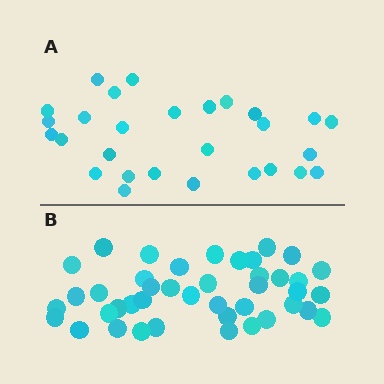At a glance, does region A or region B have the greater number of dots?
Region B (the bottom region) has more dots.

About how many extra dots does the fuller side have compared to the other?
Region B has approximately 15 more dots than region A.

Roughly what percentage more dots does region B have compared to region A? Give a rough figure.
About 50% more.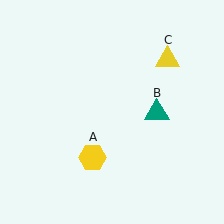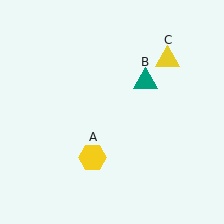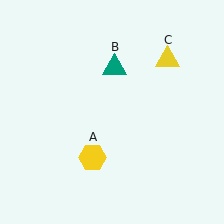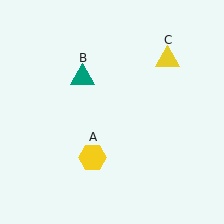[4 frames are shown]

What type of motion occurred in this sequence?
The teal triangle (object B) rotated counterclockwise around the center of the scene.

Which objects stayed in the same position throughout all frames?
Yellow hexagon (object A) and yellow triangle (object C) remained stationary.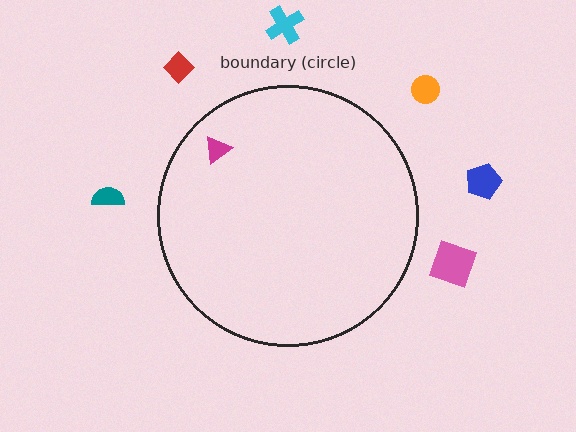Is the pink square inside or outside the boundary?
Outside.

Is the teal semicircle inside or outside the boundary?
Outside.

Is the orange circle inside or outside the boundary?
Outside.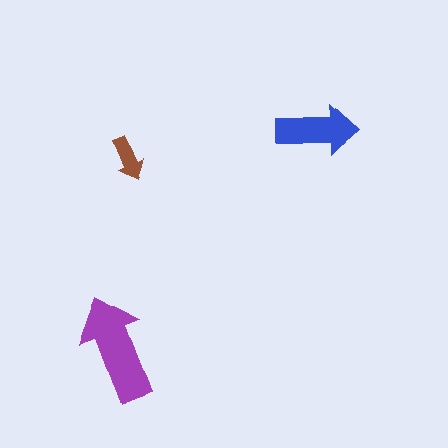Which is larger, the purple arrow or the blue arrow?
The purple one.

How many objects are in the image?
There are 3 objects in the image.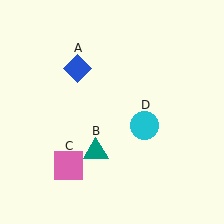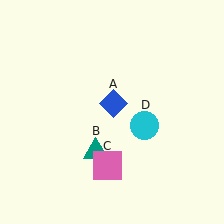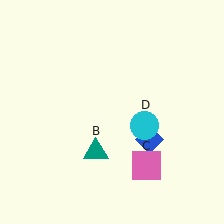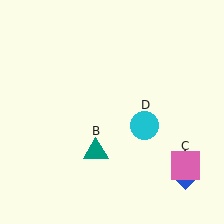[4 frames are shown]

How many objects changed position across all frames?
2 objects changed position: blue diamond (object A), pink square (object C).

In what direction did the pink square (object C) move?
The pink square (object C) moved right.